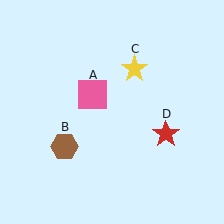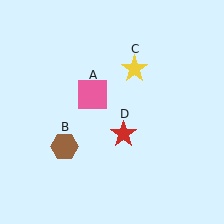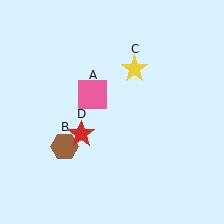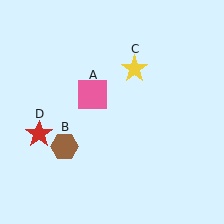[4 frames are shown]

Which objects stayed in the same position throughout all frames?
Pink square (object A) and brown hexagon (object B) and yellow star (object C) remained stationary.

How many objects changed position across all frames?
1 object changed position: red star (object D).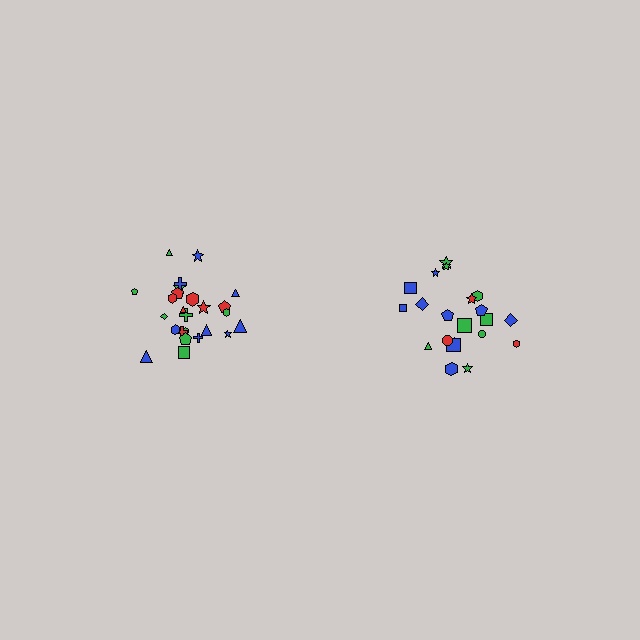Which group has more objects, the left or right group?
The left group.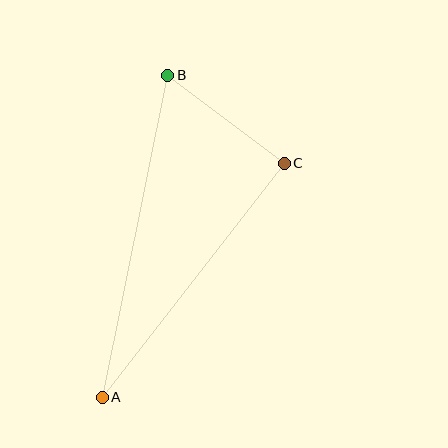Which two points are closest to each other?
Points B and C are closest to each other.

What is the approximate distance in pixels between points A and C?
The distance between A and C is approximately 296 pixels.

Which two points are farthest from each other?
Points A and B are farthest from each other.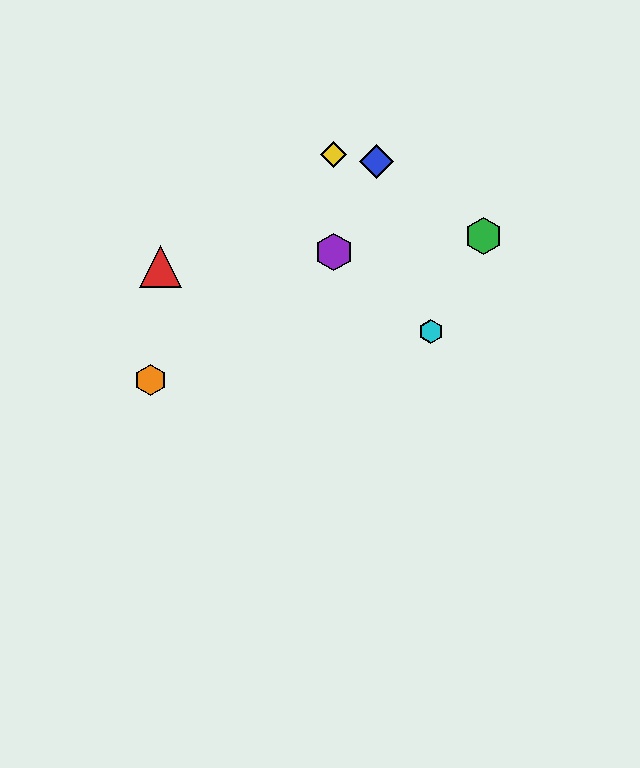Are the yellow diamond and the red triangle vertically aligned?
No, the yellow diamond is at x≈334 and the red triangle is at x≈161.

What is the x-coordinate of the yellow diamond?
The yellow diamond is at x≈334.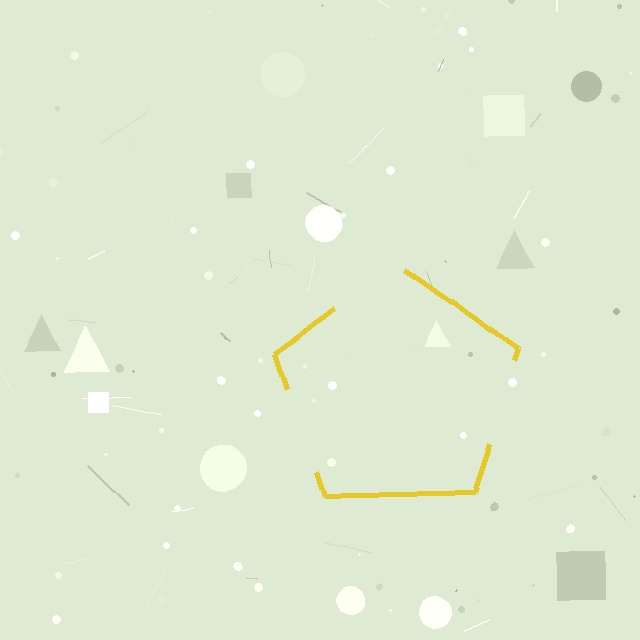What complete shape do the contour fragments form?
The contour fragments form a pentagon.